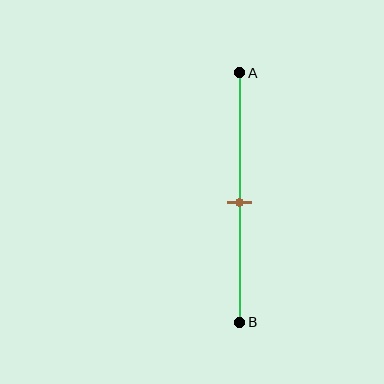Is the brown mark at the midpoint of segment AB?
Yes, the mark is approximately at the midpoint.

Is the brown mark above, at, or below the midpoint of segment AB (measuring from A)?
The brown mark is approximately at the midpoint of segment AB.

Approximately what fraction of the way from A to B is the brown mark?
The brown mark is approximately 50% of the way from A to B.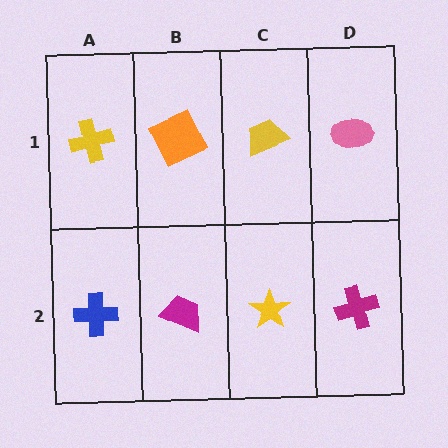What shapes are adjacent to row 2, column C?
A yellow trapezoid (row 1, column C), a magenta trapezoid (row 2, column B), a magenta cross (row 2, column D).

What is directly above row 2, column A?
A yellow cross.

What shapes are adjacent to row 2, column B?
An orange square (row 1, column B), a blue cross (row 2, column A), a yellow star (row 2, column C).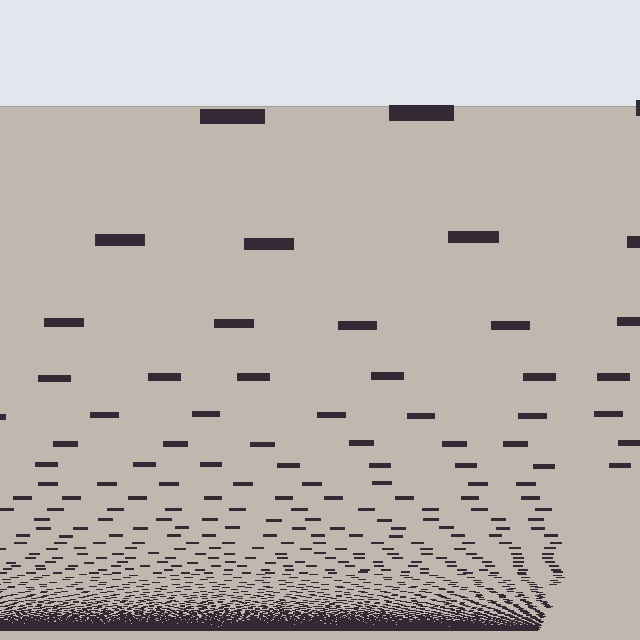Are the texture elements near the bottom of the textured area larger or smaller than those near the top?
Smaller. The gradient is inverted — elements near the bottom are smaller and denser.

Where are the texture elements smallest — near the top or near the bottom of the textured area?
Near the bottom.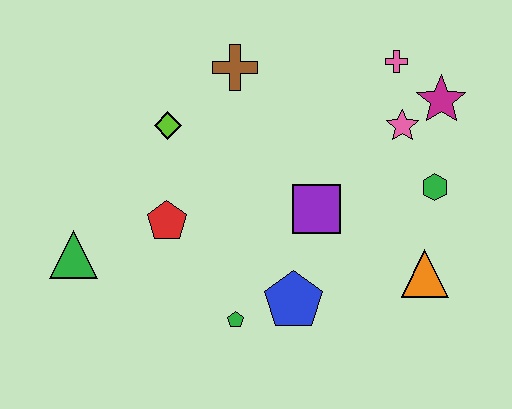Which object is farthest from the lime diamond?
The orange triangle is farthest from the lime diamond.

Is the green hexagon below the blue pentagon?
No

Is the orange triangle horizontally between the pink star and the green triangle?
No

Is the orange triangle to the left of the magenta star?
Yes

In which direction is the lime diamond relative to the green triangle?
The lime diamond is above the green triangle.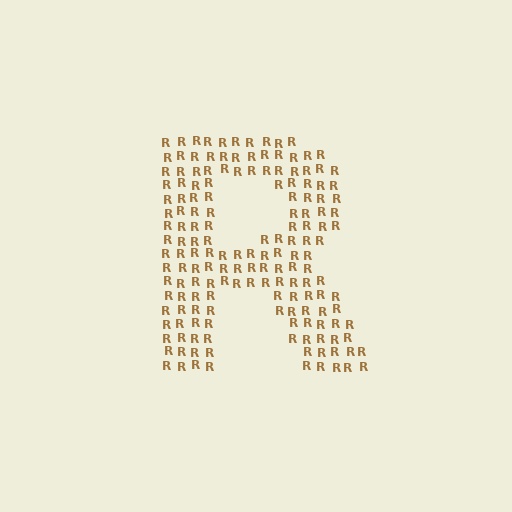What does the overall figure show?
The overall figure shows the letter R.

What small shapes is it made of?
It is made of small letter R's.